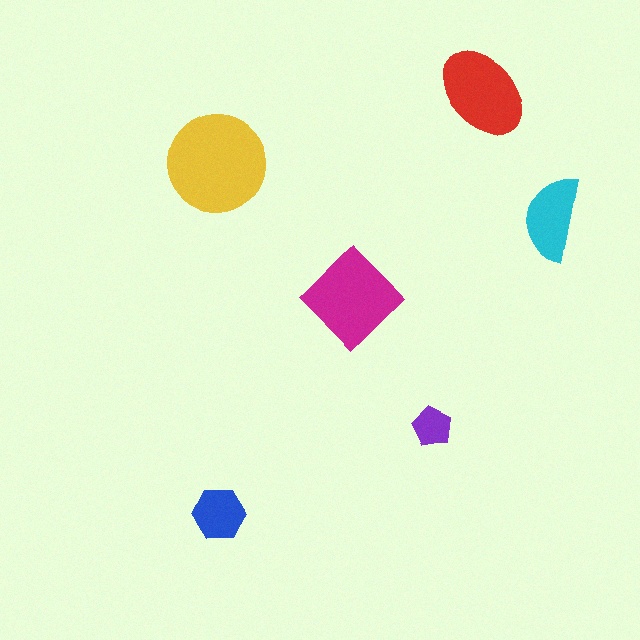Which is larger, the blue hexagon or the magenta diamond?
The magenta diamond.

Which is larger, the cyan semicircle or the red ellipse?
The red ellipse.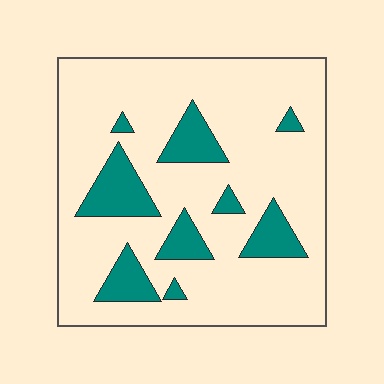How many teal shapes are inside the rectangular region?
9.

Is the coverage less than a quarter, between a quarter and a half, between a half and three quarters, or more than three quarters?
Less than a quarter.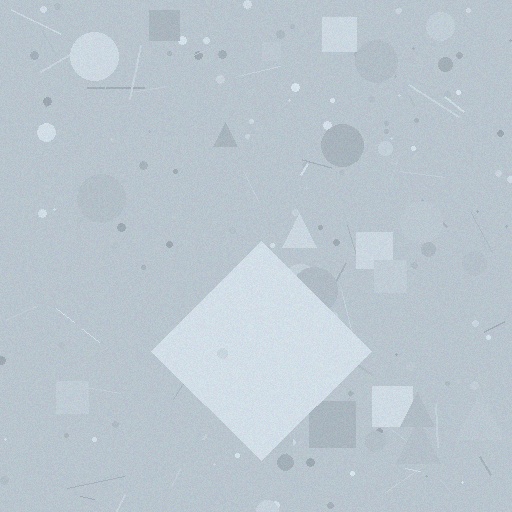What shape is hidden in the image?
A diamond is hidden in the image.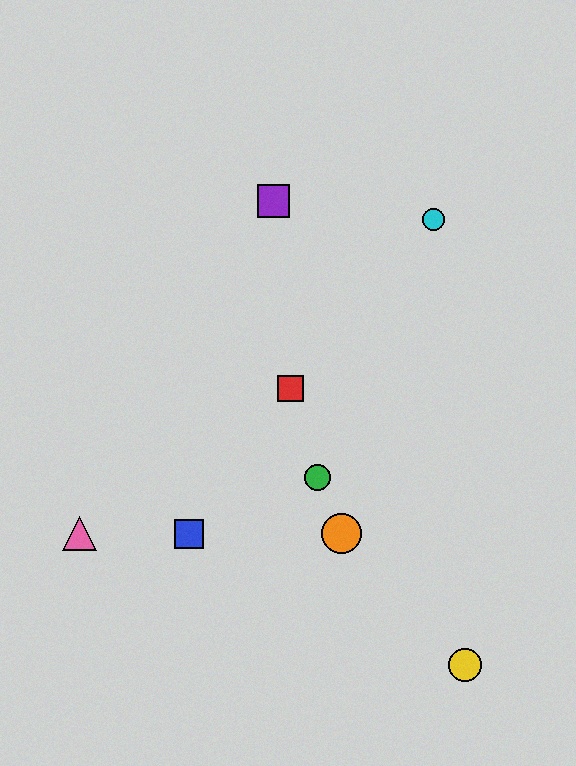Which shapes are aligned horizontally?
The blue square, the orange circle, the pink triangle are aligned horizontally.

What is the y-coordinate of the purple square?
The purple square is at y≈201.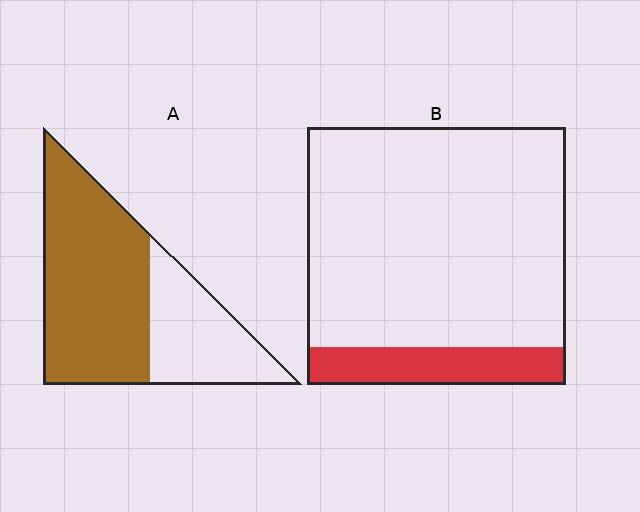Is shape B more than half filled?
No.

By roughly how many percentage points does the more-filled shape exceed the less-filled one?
By roughly 50 percentage points (A over B).